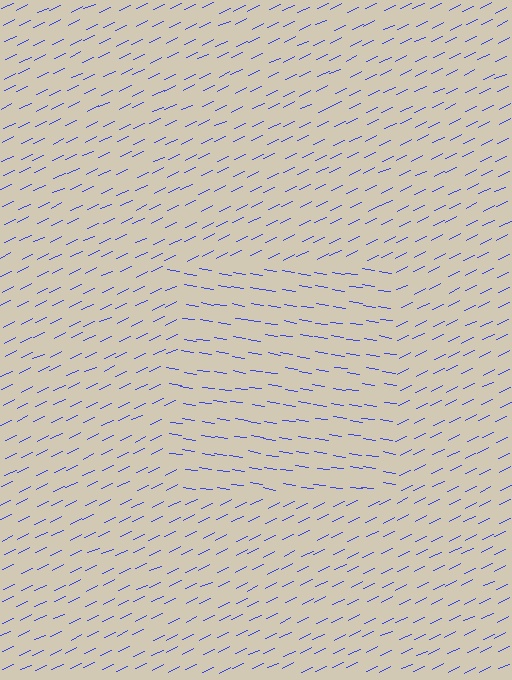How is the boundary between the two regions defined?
The boundary is defined purely by a change in line orientation (approximately 33 degrees difference). All lines are the same color and thickness.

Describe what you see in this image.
The image is filled with small blue line segments. A rectangle region in the image has lines oriented differently from the surrounding lines, creating a visible texture boundary.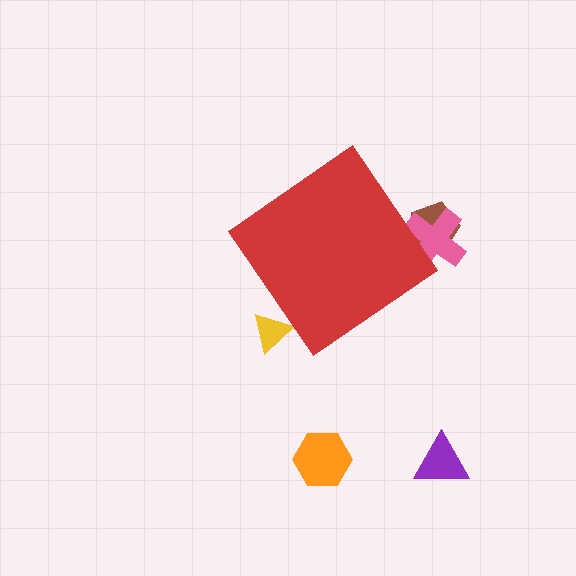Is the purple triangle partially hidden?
No, the purple triangle is fully visible.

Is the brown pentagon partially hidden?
Yes, the brown pentagon is partially hidden behind the red diamond.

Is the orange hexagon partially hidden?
No, the orange hexagon is fully visible.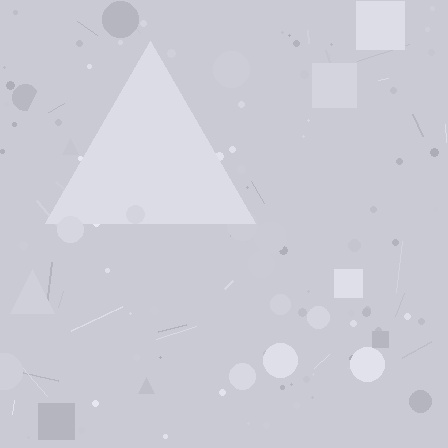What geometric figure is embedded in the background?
A triangle is embedded in the background.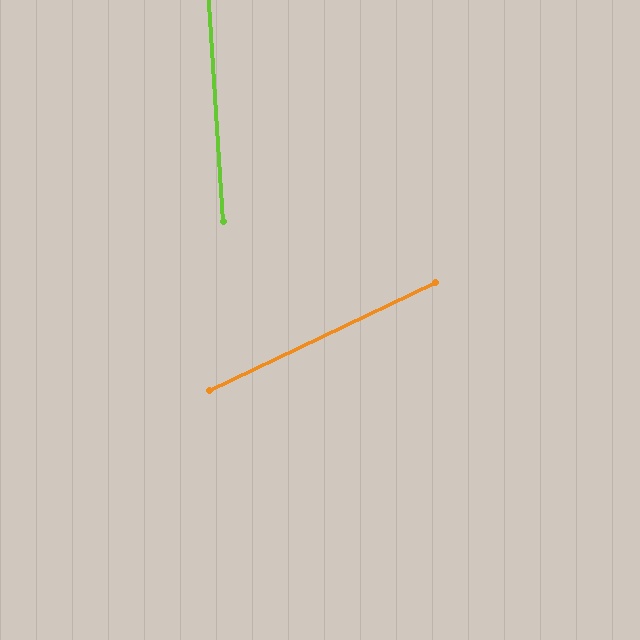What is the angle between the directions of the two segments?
Approximately 68 degrees.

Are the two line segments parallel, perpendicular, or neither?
Neither parallel nor perpendicular — they differ by about 68°.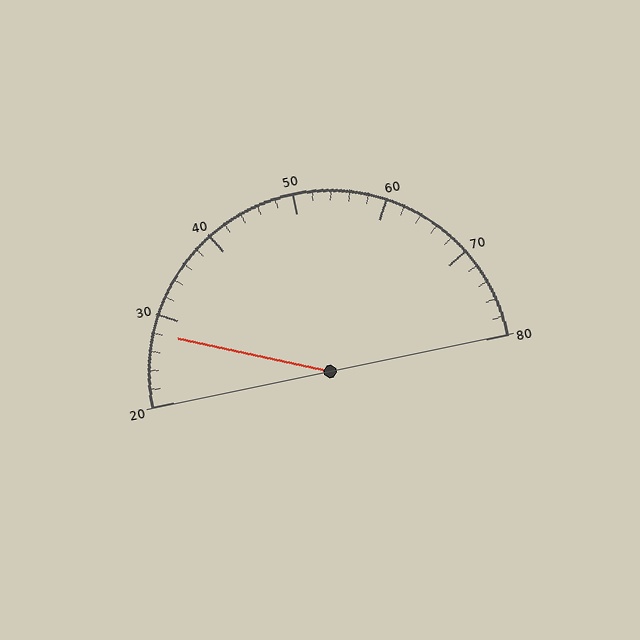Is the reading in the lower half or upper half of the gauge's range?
The reading is in the lower half of the range (20 to 80).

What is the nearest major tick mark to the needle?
The nearest major tick mark is 30.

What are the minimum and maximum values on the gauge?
The gauge ranges from 20 to 80.